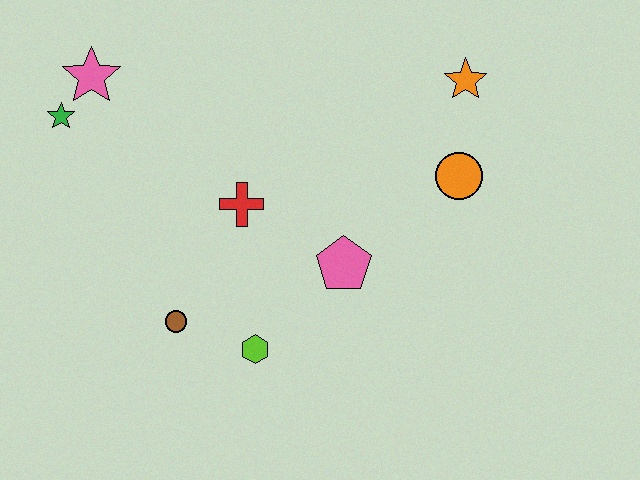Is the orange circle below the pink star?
Yes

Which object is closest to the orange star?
The orange circle is closest to the orange star.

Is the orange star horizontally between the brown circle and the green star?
No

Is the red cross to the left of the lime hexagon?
Yes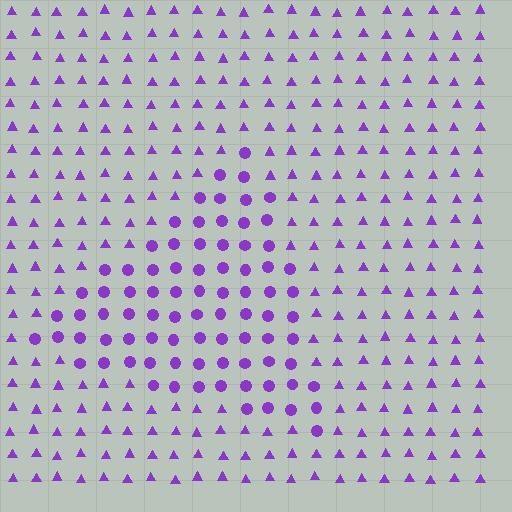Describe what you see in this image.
The image is filled with small purple elements arranged in a uniform grid. A triangle-shaped region contains circles, while the surrounding area contains triangles. The boundary is defined purely by the change in element shape.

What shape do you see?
I see a triangle.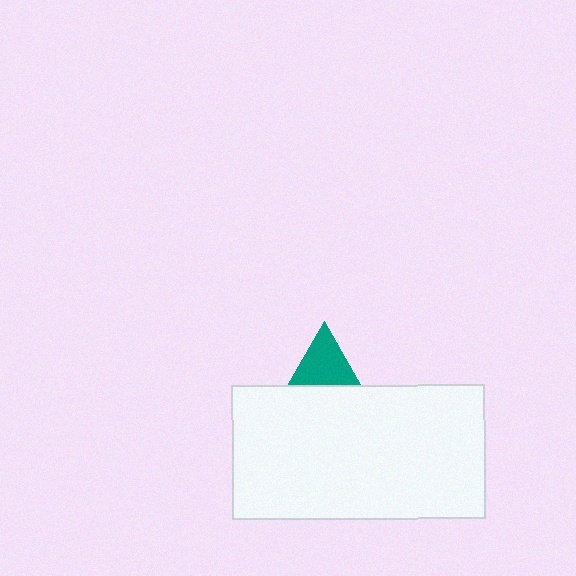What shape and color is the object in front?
The object in front is a white rectangle.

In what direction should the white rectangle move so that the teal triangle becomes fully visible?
The white rectangle should move down. That is the shortest direction to clear the overlap and leave the teal triangle fully visible.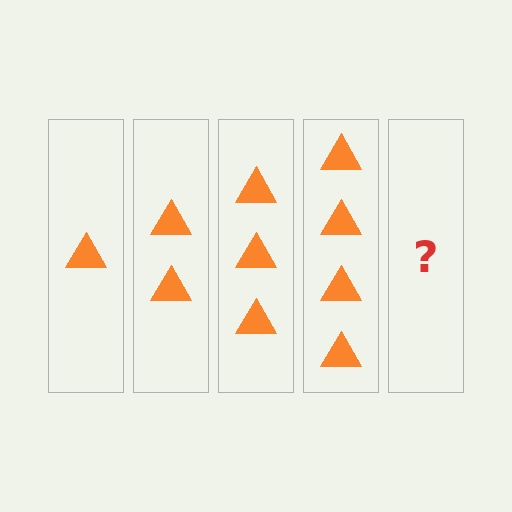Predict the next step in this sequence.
The next step is 5 triangles.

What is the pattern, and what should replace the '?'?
The pattern is that each step adds one more triangle. The '?' should be 5 triangles.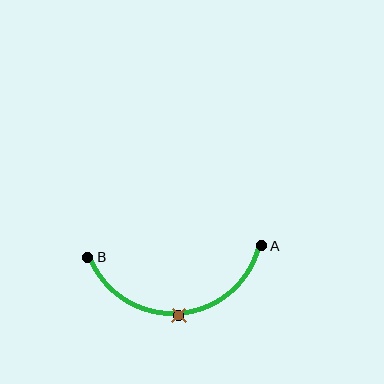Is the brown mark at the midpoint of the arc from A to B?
Yes. The brown mark lies on the arc at equal arc-length from both A and B — it is the arc midpoint.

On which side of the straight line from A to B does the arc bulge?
The arc bulges below the straight line connecting A and B.